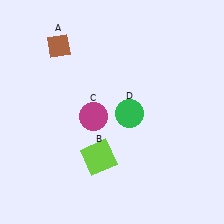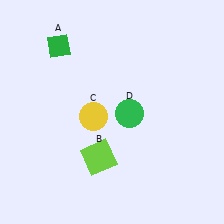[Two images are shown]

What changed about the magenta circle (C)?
In Image 1, C is magenta. In Image 2, it changed to yellow.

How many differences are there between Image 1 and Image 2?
There are 2 differences between the two images.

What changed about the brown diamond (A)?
In Image 1, A is brown. In Image 2, it changed to green.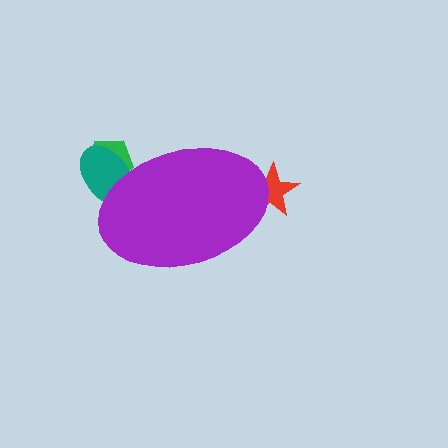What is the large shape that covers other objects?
A purple ellipse.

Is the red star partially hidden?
Yes, the red star is partially hidden behind the purple ellipse.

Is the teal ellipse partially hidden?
Yes, the teal ellipse is partially hidden behind the purple ellipse.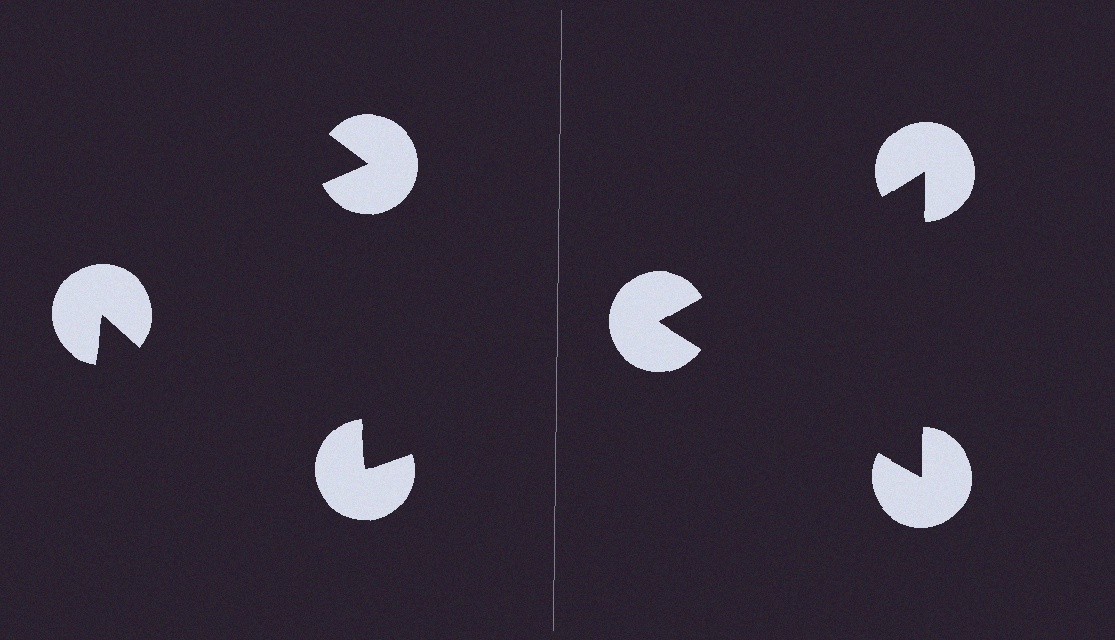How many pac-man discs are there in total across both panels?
6 — 3 on each side.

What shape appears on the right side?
An illusory triangle.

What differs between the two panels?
The pac-man discs are positioned identically on both sides; only the wedge orientations differ. On the right they align to a triangle; on the left they are misaligned.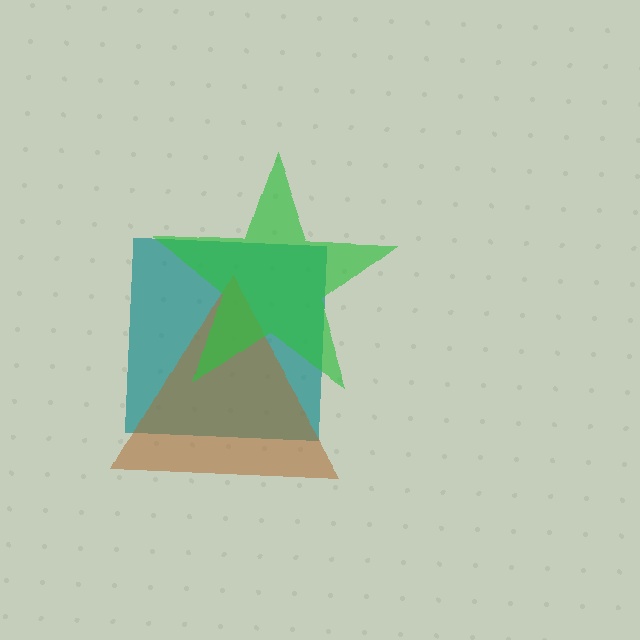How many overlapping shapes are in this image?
There are 3 overlapping shapes in the image.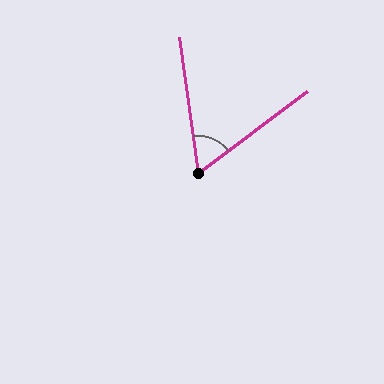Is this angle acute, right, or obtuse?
It is acute.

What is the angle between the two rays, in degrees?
Approximately 61 degrees.